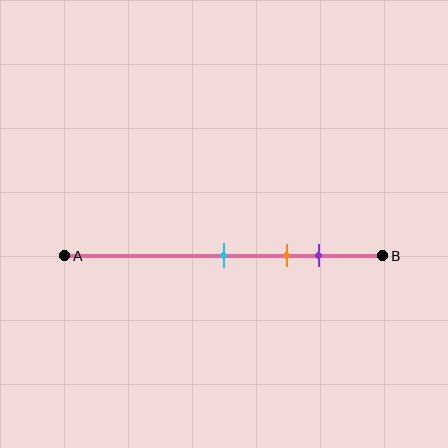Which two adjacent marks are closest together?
The orange and purple marks are the closest adjacent pair.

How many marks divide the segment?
There are 3 marks dividing the segment.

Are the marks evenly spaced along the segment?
Yes, the marks are approximately evenly spaced.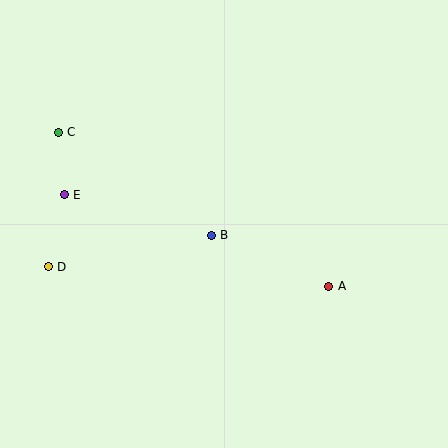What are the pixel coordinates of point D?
Point D is at (48, 267).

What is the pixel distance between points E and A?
The distance between E and A is 280 pixels.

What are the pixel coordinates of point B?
Point B is at (211, 235).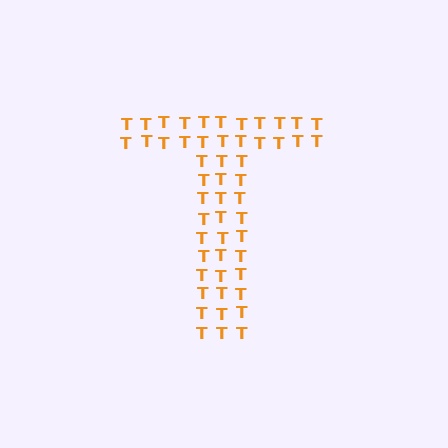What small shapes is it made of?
It is made of small letter T's.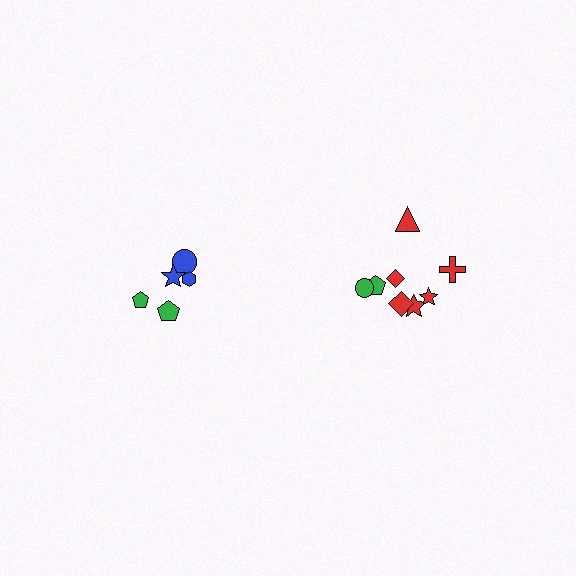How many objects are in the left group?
There are 5 objects.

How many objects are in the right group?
There are 8 objects.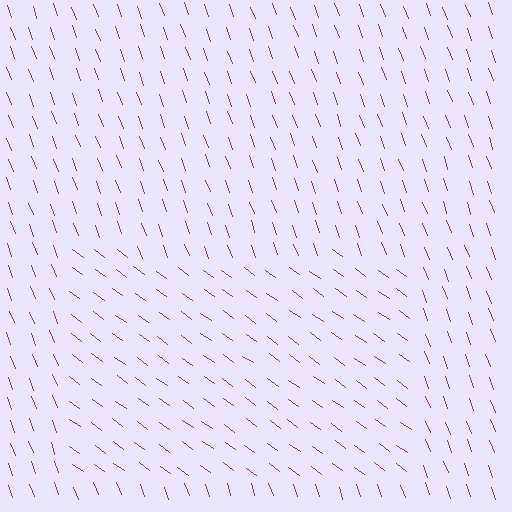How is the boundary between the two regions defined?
The boundary is defined purely by a change in line orientation (approximately 34 degrees difference). All lines are the same color and thickness.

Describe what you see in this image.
The image is filled with small purple line segments. A rectangle region in the image has lines oriented differently from the surrounding lines, creating a visible texture boundary.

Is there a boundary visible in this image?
Yes, there is a texture boundary formed by a change in line orientation.